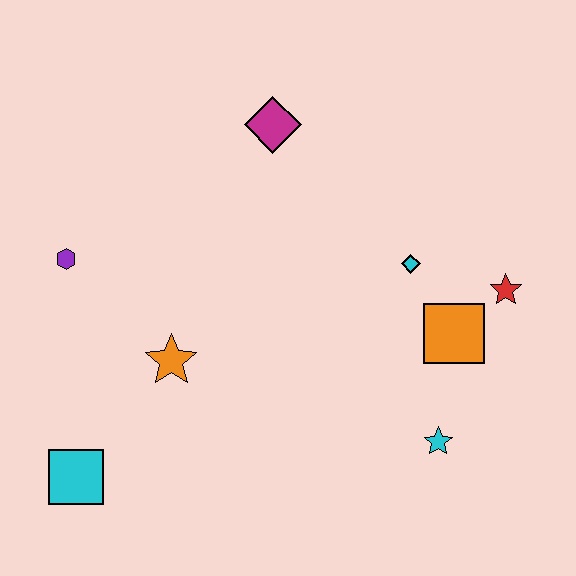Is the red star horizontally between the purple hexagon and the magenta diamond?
No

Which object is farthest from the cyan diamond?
The cyan square is farthest from the cyan diamond.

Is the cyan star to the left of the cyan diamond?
No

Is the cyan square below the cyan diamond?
Yes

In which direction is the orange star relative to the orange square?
The orange star is to the left of the orange square.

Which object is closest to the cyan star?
The orange square is closest to the cyan star.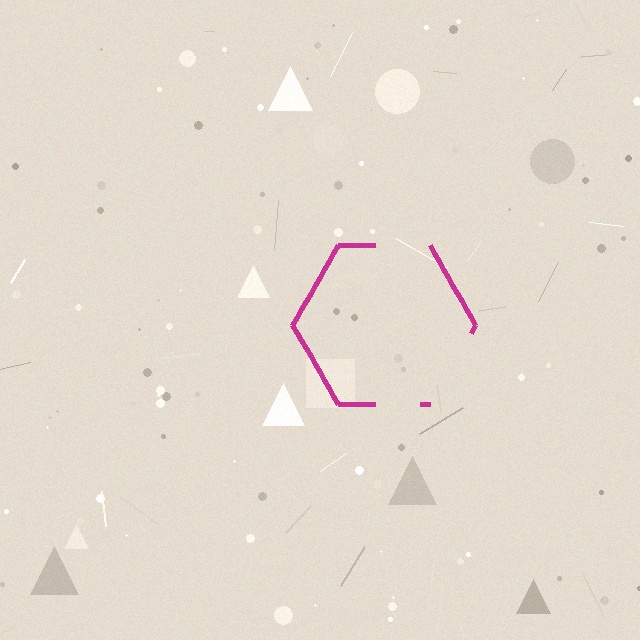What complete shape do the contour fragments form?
The contour fragments form a hexagon.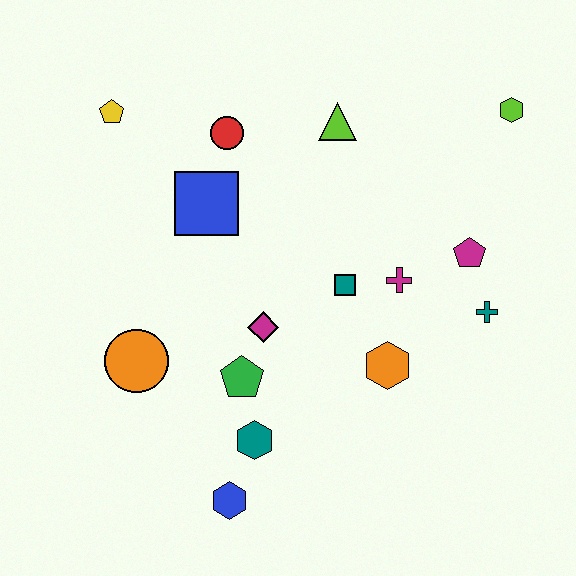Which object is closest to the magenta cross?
The teal square is closest to the magenta cross.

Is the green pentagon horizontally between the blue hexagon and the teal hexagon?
Yes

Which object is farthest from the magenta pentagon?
The yellow pentagon is farthest from the magenta pentagon.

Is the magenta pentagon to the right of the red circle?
Yes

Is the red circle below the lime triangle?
Yes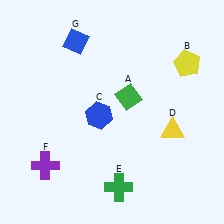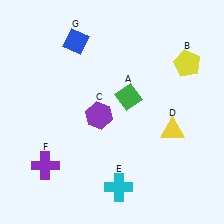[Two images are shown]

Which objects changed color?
C changed from blue to purple. E changed from green to cyan.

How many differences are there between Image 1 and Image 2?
There are 2 differences between the two images.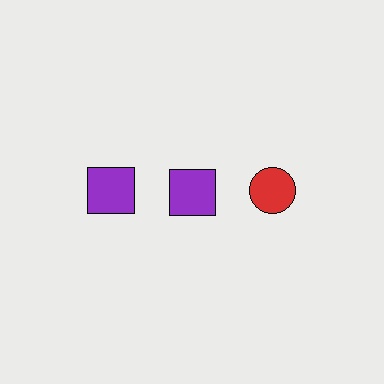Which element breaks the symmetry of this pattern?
The red circle in the top row, center column breaks the symmetry. All other shapes are purple squares.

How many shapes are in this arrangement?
There are 3 shapes arranged in a grid pattern.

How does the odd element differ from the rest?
It differs in both color (red instead of purple) and shape (circle instead of square).